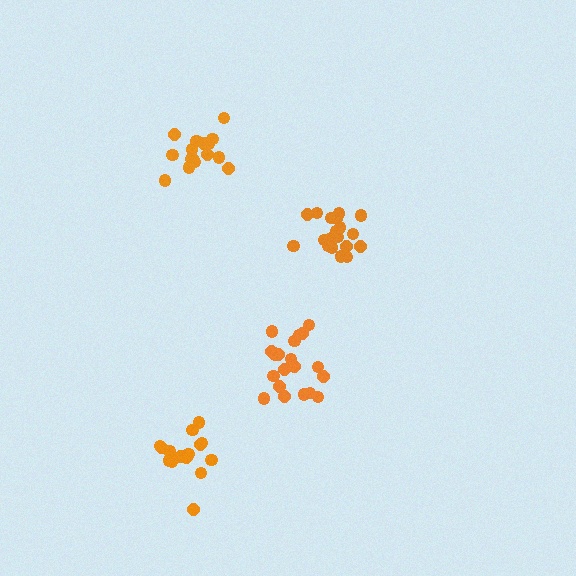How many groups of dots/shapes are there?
There are 4 groups.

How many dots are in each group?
Group 1: 21 dots, Group 2: 16 dots, Group 3: 20 dots, Group 4: 16 dots (73 total).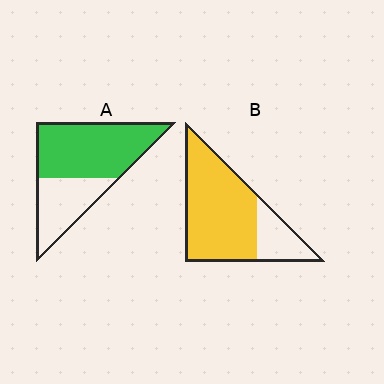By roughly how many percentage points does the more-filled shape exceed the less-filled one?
By roughly 10 percentage points (B over A).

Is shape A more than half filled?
Yes.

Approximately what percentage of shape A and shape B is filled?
A is approximately 65% and B is approximately 75%.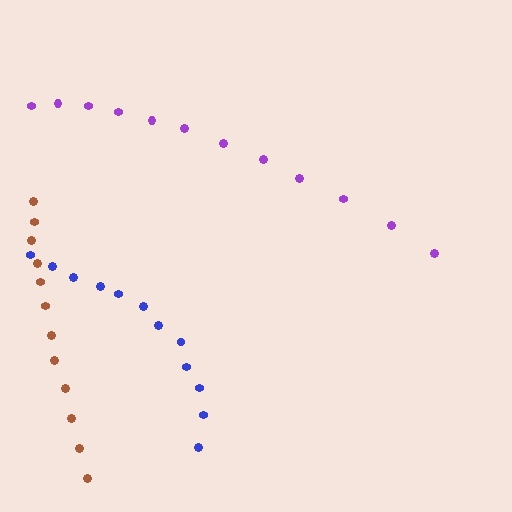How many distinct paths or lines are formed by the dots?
There are 3 distinct paths.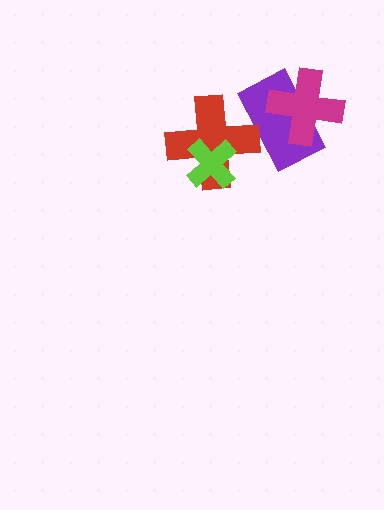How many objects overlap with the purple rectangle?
2 objects overlap with the purple rectangle.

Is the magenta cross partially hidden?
No, no other shape covers it.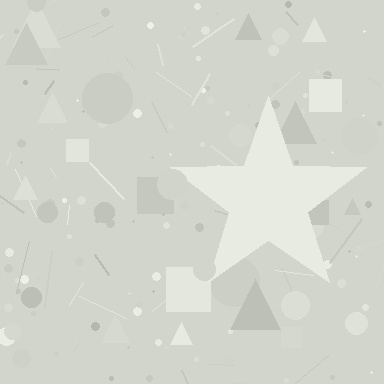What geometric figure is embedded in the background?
A star is embedded in the background.